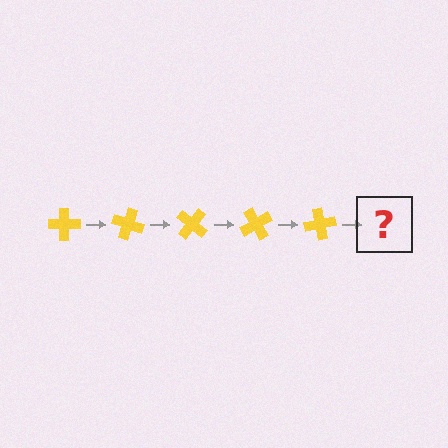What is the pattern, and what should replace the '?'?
The pattern is that the cross rotates 20 degrees each step. The '?' should be a yellow cross rotated 100 degrees.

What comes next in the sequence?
The next element should be a yellow cross rotated 100 degrees.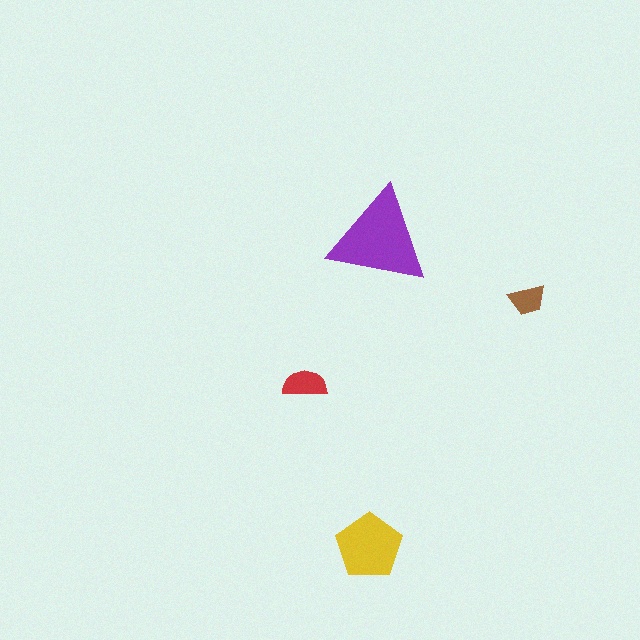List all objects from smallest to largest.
The brown trapezoid, the red semicircle, the yellow pentagon, the purple triangle.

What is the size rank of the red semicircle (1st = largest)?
3rd.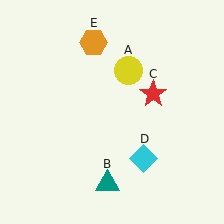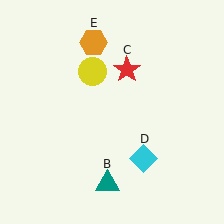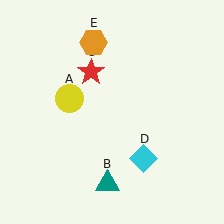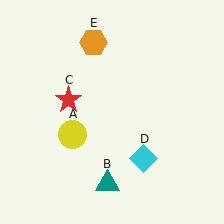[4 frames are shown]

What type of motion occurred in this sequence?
The yellow circle (object A), red star (object C) rotated counterclockwise around the center of the scene.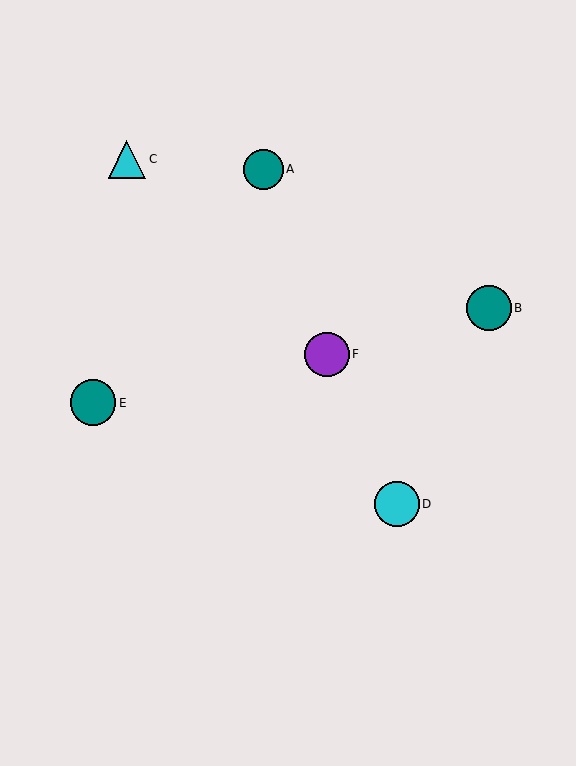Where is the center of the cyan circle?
The center of the cyan circle is at (397, 504).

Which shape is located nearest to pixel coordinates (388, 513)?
The cyan circle (labeled D) at (397, 504) is nearest to that location.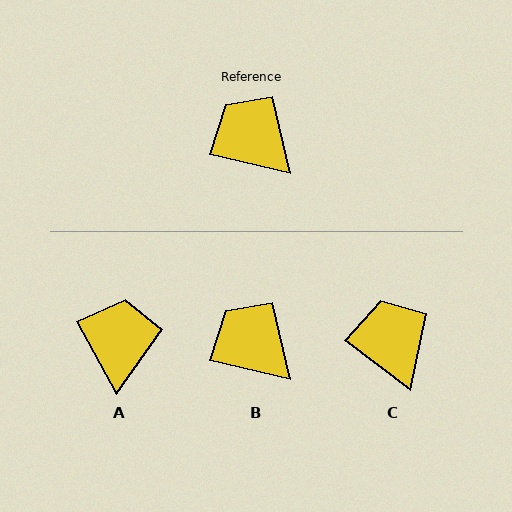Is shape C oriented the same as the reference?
No, it is off by about 24 degrees.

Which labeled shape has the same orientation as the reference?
B.